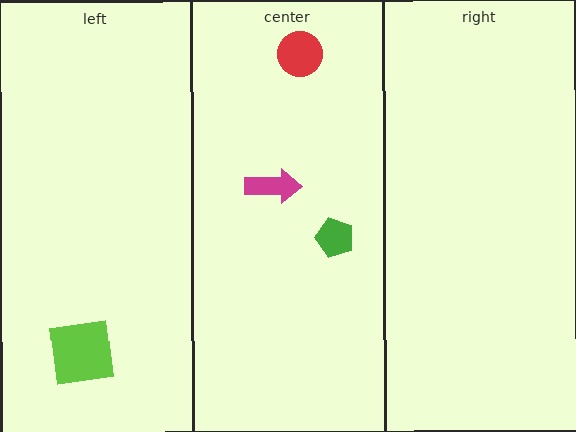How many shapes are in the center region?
3.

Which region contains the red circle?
The center region.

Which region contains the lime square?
The left region.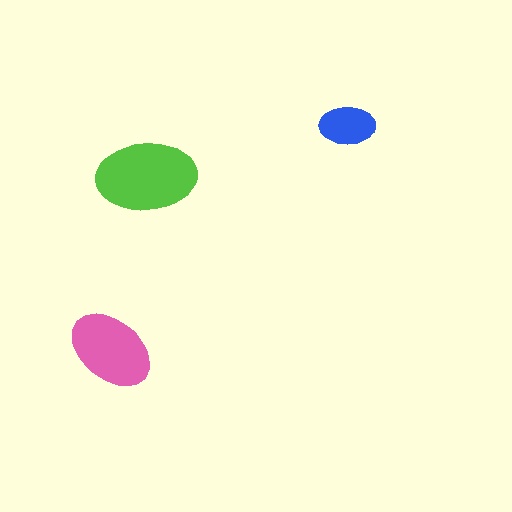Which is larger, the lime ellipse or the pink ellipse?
The lime one.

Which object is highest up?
The blue ellipse is topmost.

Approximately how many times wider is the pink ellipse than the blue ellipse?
About 1.5 times wider.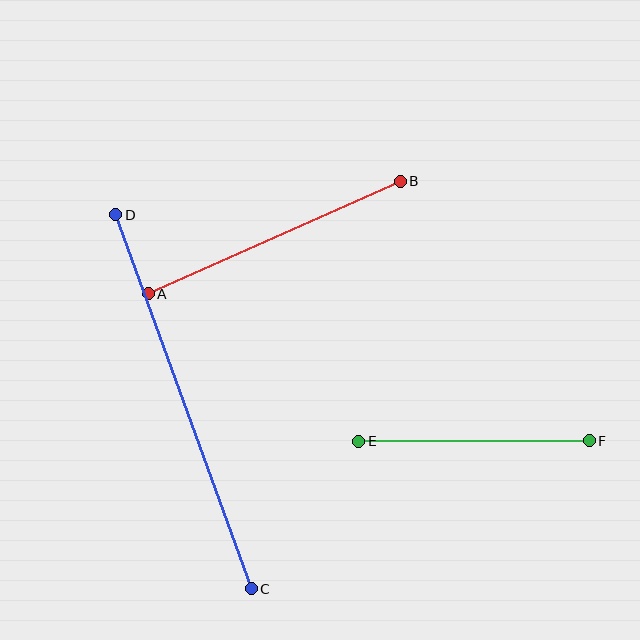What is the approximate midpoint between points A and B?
The midpoint is at approximately (274, 238) pixels.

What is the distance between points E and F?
The distance is approximately 230 pixels.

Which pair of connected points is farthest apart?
Points C and D are farthest apart.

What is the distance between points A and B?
The distance is approximately 276 pixels.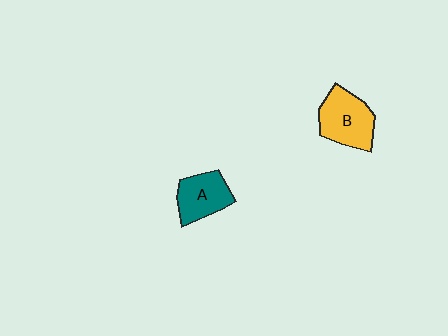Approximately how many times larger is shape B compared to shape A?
Approximately 1.2 times.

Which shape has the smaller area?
Shape A (teal).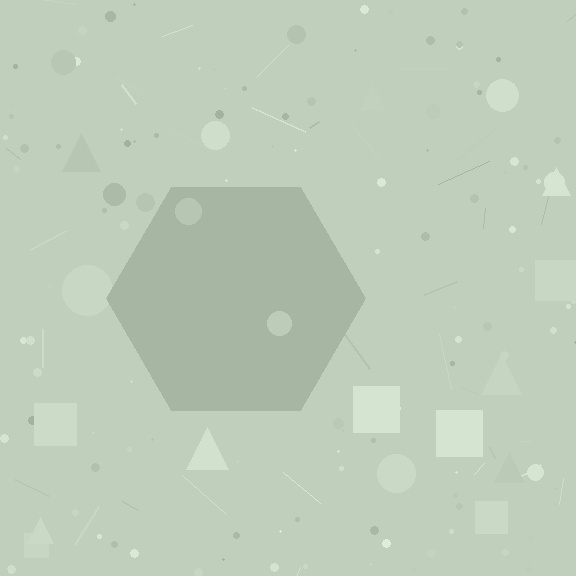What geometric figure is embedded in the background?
A hexagon is embedded in the background.